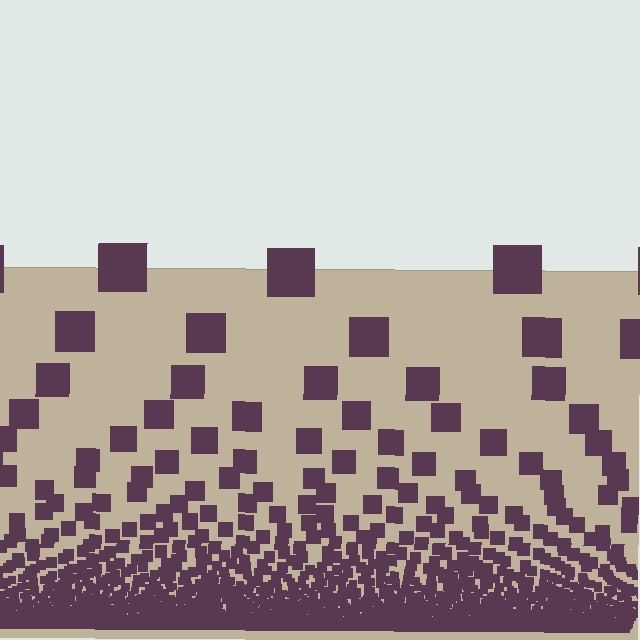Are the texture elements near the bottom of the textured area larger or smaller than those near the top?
Smaller. The gradient is inverted — elements near the bottom are smaller and denser.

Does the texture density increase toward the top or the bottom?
Density increases toward the bottom.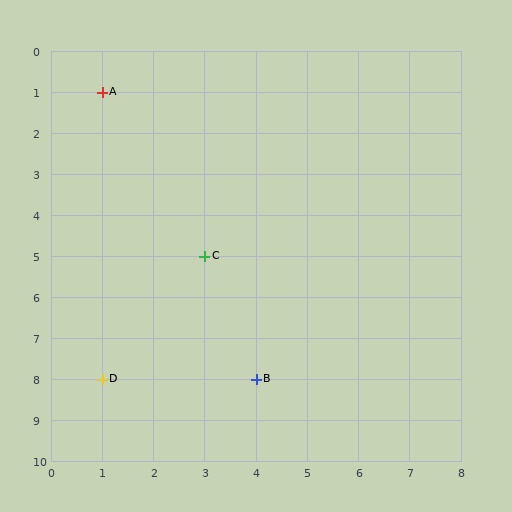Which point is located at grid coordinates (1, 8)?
Point D is at (1, 8).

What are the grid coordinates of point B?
Point B is at grid coordinates (4, 8).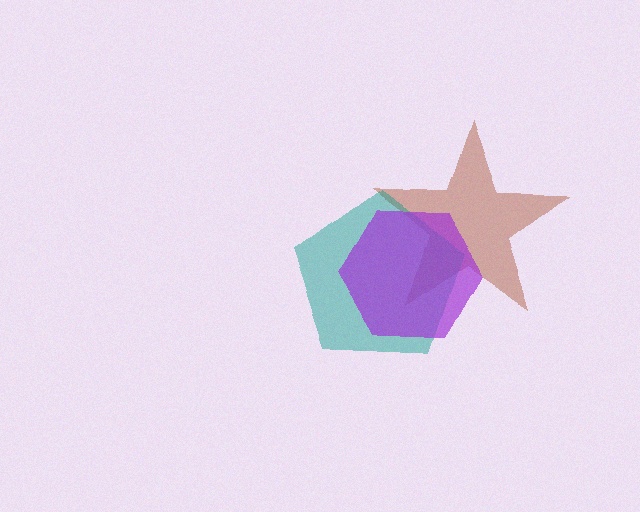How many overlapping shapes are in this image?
There are 3 overlapping shapes in the image.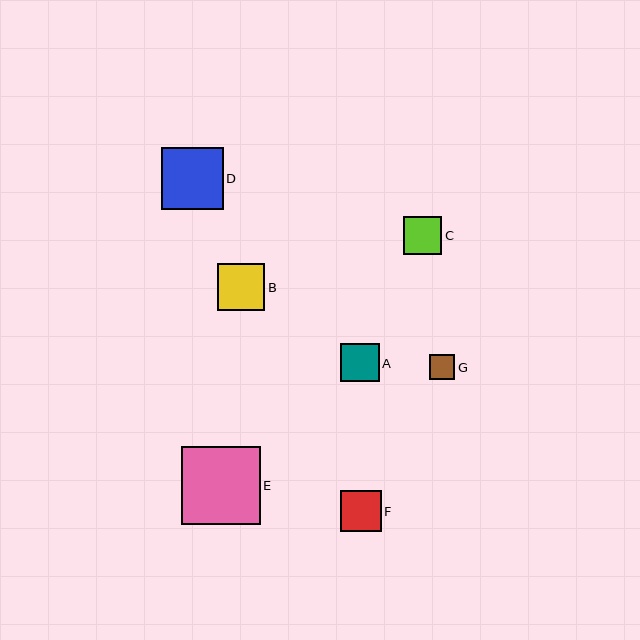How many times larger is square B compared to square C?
Square B is approximately 1.2 times the size of square C.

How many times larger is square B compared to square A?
Square B is approximately 1.2 times the size of square A.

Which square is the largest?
Square E is the largest with a size of approximately 79 pixels.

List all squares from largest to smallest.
From largest to smallest: E, D, B, F, A, C, G.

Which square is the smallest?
Square G is the smallest with a size of approximately 25 pixels.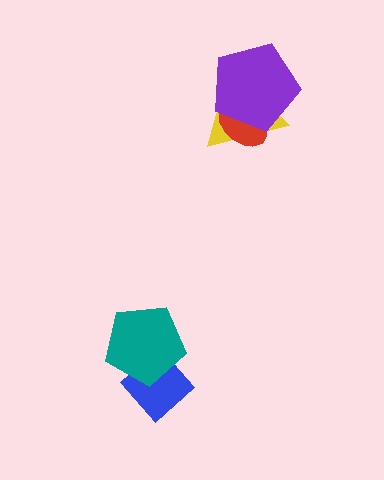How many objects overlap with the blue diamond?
1 object overlaps with the blue diamond.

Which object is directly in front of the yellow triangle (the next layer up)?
The red ellipse is directly in front of the yellow triangle.